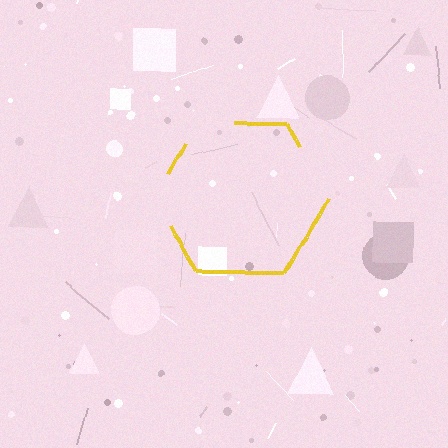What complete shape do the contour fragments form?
The contour fragments form a hexagon.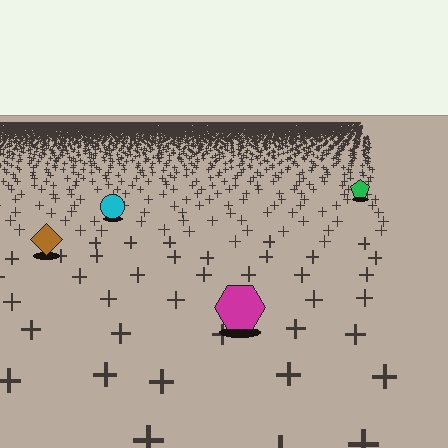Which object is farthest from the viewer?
The green pentagon is farthest from the viewer. It appears smaller and the ground texture around it is denser.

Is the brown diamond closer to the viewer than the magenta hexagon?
No. The magenta hexagon is closer — you can tell from the texture gradient: the ground texture is coarser near it.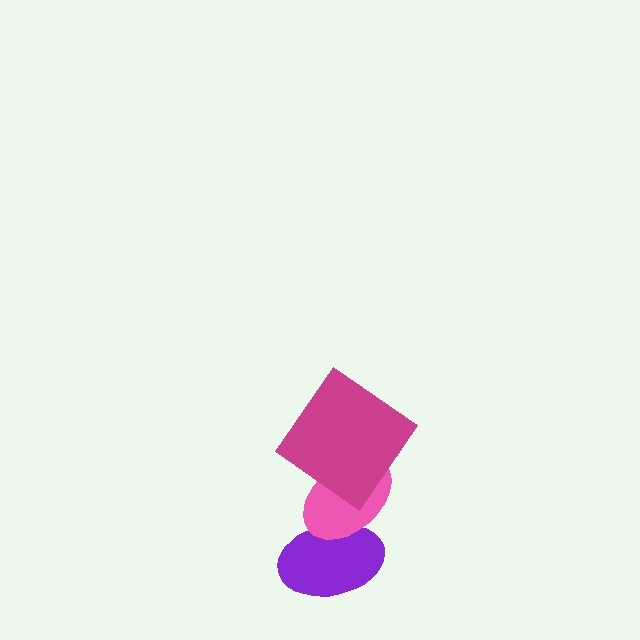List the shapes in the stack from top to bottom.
From top to bottom: the magenta diamond, the pink ellipse, the purple ellipse.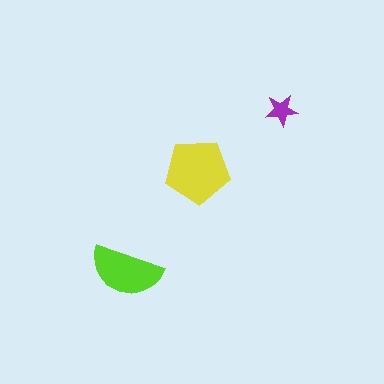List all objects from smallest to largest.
The purple star, the lime semicircle, the yellow pentagon.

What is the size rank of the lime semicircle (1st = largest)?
2nd.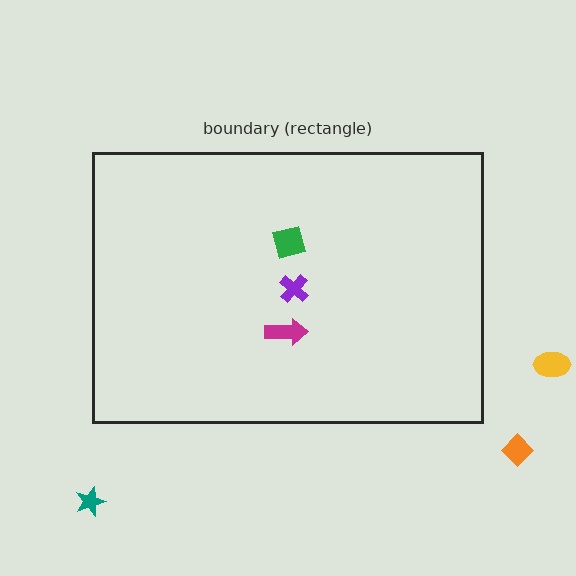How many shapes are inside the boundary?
3 inside, 3 outside.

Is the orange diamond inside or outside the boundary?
Outside.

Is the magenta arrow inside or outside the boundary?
Inside.